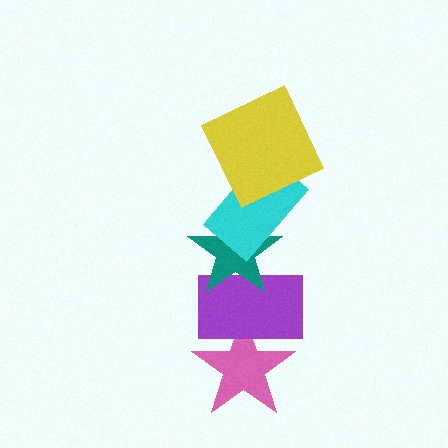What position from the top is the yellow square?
The yellow square is 1st from the top.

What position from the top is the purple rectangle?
The purple rectangle is 4th from the top.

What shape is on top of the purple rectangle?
The teal star is on top of the purple rectangle.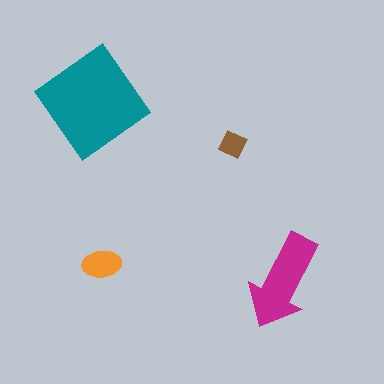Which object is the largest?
The teal diamond.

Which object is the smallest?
The brown diamond.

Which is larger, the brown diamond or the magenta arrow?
The magenta arrow.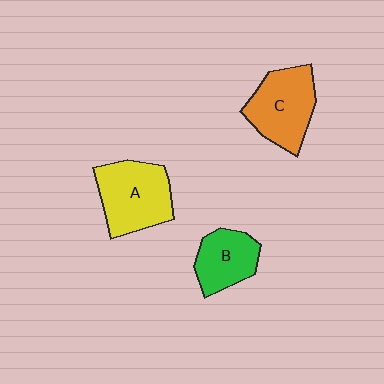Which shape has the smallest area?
Shape B (green).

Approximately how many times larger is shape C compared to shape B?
Approximately 1.4 times.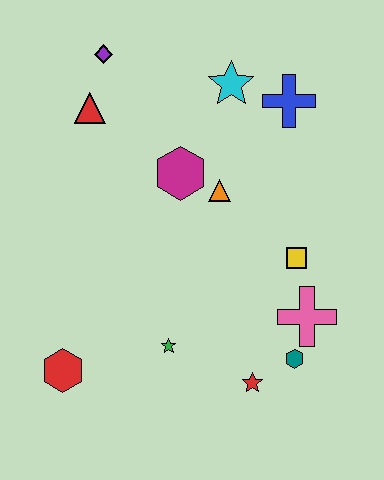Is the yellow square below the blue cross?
Yes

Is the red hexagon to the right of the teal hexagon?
No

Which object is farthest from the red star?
The purple diamond is farthest from the red star.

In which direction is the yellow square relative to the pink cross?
The yellow square is above the pink cross.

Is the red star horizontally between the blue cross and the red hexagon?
Yes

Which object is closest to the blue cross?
The cyan star is closest to the blue cross.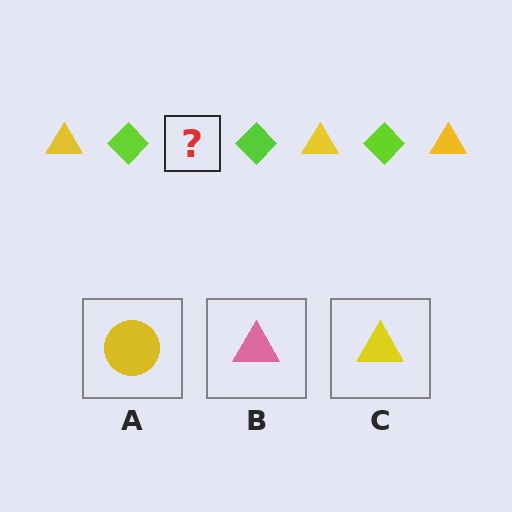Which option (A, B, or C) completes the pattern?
C.